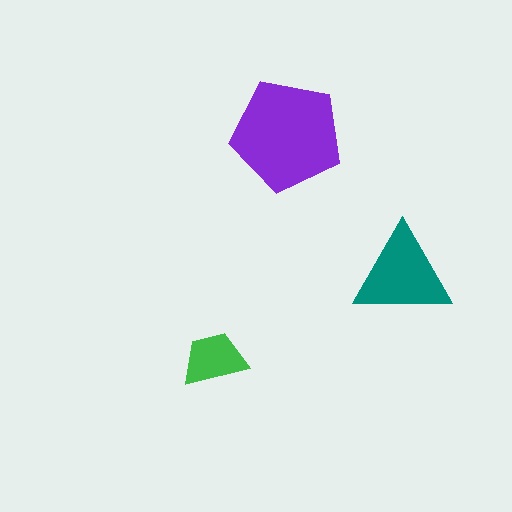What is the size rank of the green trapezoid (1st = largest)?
3rd.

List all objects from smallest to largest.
The green trapezoid, the teal triangle, the purple pentagon.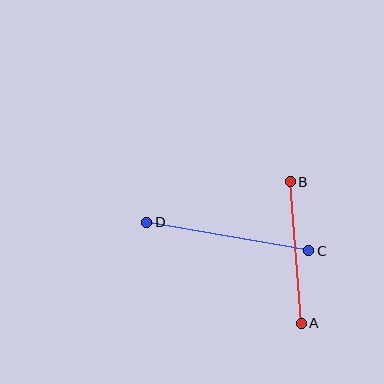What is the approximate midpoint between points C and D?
The midpoint is at approximately (228, 237) pixels.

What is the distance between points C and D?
The distance is approximately 164 pixels.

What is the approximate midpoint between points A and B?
The midpoint is at approximately (296, 252) pixels.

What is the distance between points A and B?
The distance is approximately 142 pixels.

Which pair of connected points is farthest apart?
Points C and D are farthest apart.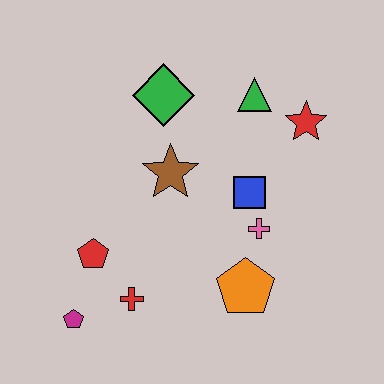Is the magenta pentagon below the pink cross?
Yes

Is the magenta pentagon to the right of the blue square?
No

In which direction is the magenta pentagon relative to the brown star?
The magenta pentagon is below the brown star.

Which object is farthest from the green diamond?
The magenta pentagon is farthest from the green diamond.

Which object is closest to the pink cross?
The blue square is closest to the pink cross.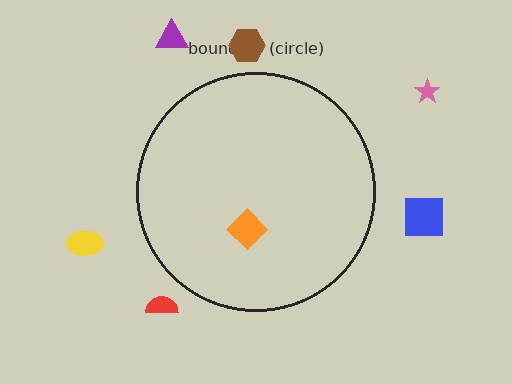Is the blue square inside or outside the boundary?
Outside.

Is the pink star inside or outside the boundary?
Outside.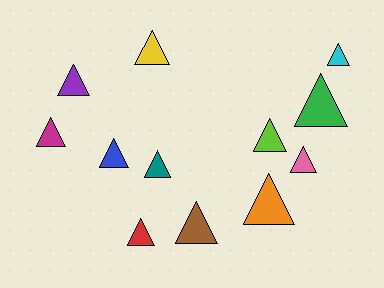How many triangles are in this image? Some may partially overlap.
There are 12 triangles.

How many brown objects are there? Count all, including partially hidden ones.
There is 1 brown object.